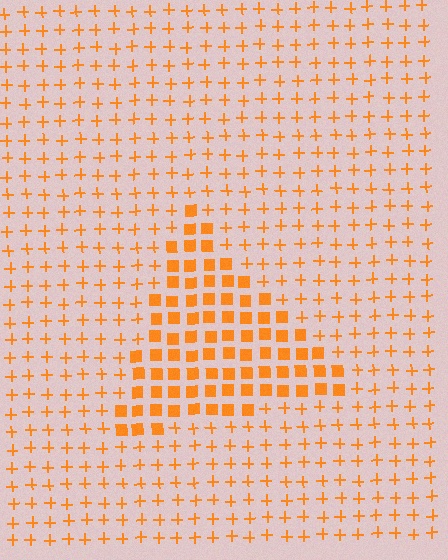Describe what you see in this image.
The image is filled with small orange elements arranged in a uniform grid. A triangle-shaped region contains squares, while the surrounding area contains plus signs. The boundary is defined purely by the change in element shape.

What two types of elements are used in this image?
The image uses squares inside the triangle region and plus signs outside it.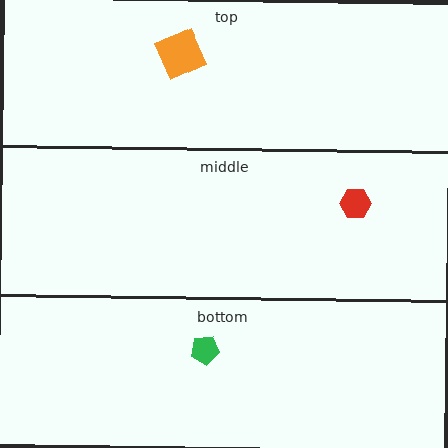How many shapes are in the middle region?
1.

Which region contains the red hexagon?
The middle region.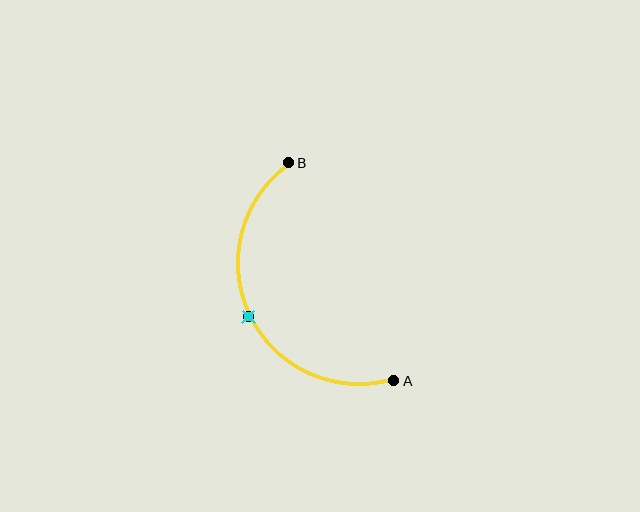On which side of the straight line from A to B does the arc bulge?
The arc bulges to the left of the straight line connecting A and B.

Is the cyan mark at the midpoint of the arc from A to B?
Yes. The cyan mark lies on the arc at equal arc-length from both A and B — it is the arc midpoint.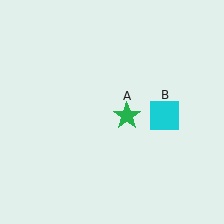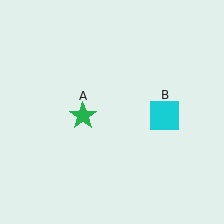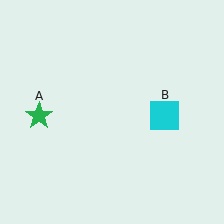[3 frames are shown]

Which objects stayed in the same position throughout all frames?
Cyan square (object B) remained stationary.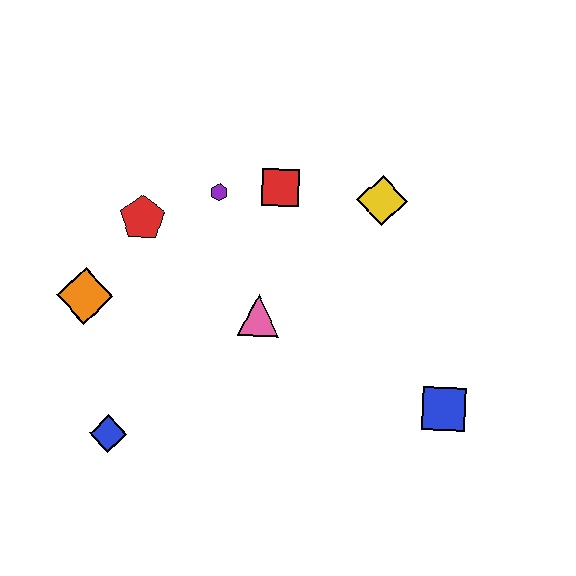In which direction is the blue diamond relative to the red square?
The blue diamond is below the red square.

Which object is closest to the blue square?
The pink triangle is closest to the blue square.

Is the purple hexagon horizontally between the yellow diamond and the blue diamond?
Yes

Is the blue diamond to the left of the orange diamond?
No